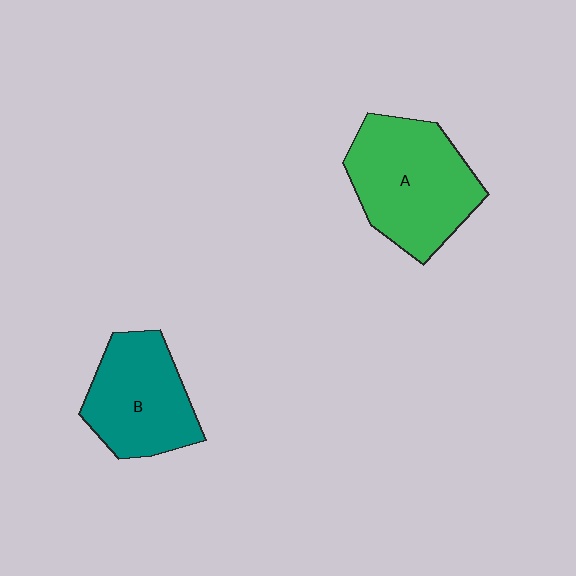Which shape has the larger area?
Shape A (green).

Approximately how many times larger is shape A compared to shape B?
Approximately 1.3 times.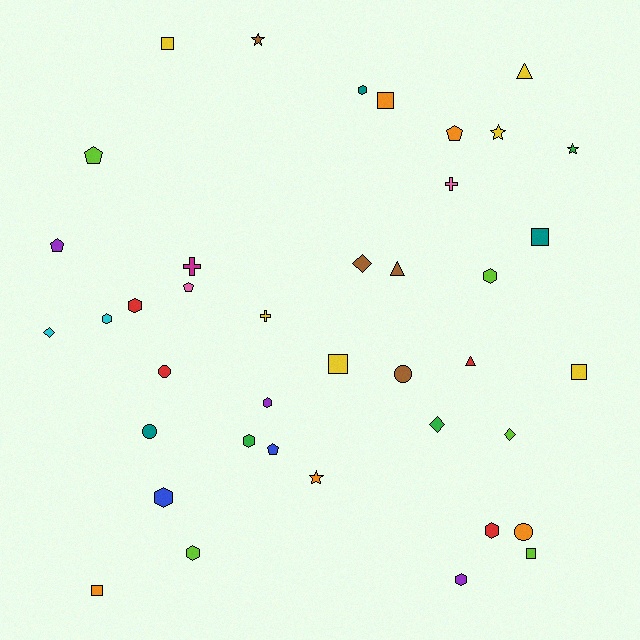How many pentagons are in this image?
There are 5 pentagons.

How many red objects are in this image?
There are 4 red objects.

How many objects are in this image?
There are 40 objects.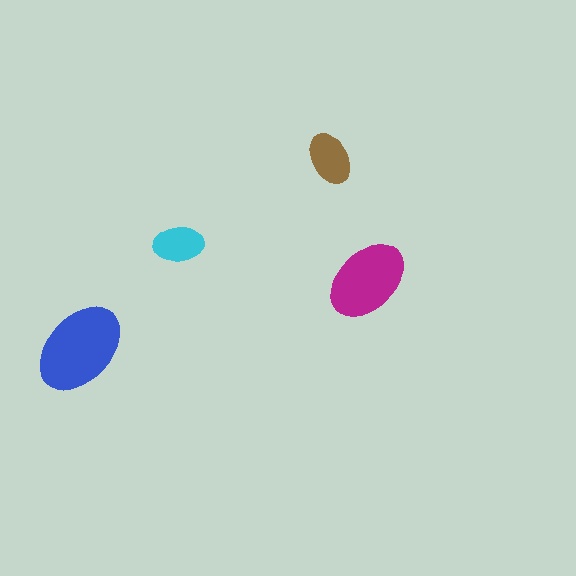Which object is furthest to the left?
The blue ellipse is leftmost.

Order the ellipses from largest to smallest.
the blue one, the magenta one, the brown one, the cyan one.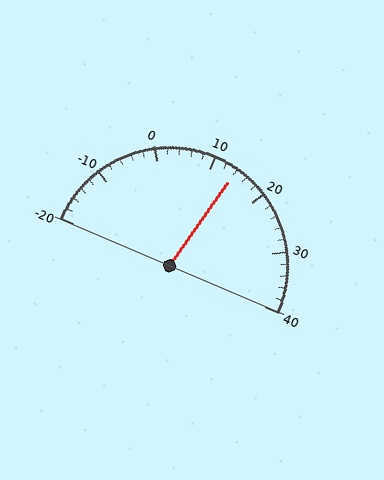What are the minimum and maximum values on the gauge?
The gauge ranges from -20 to 40.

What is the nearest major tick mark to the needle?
The nearest major tick mark is 10.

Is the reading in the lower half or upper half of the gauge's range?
The reading is in the upper half of the range (-20 to 40).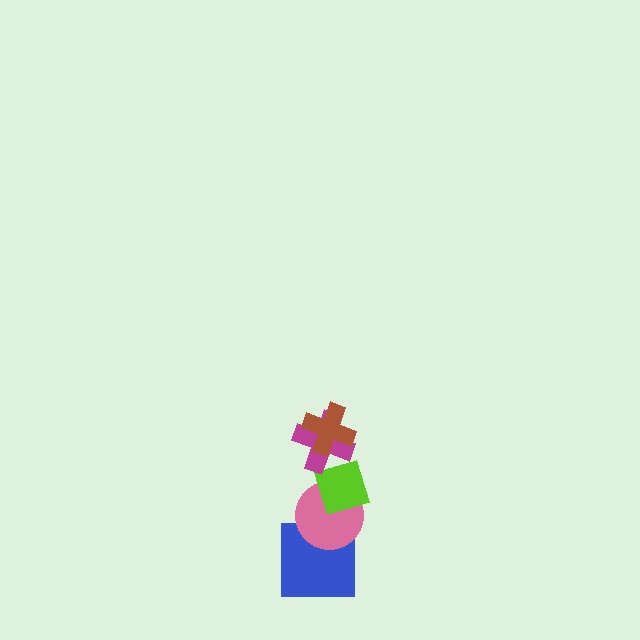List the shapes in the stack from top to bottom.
From top to bottom: the brown cross, the magenta cross, the lime diamond, the pink circle, the blue square.